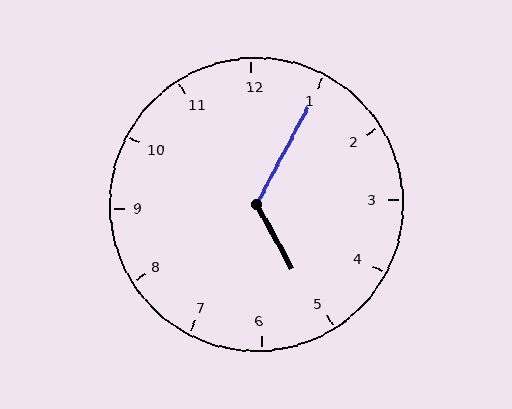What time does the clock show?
5:05.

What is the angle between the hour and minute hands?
Approximately 122 degrees.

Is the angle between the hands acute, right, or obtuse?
It is obtuse.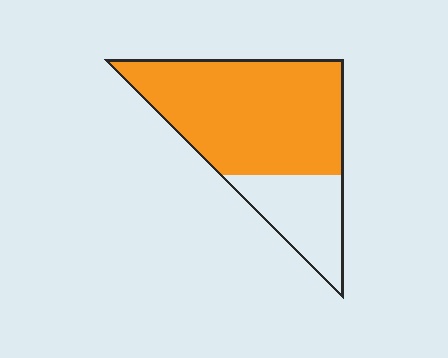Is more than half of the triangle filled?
Yes.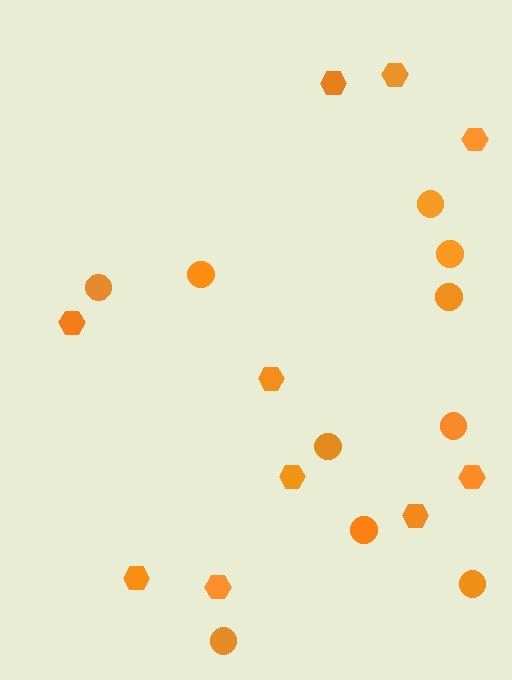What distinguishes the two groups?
There are 2 groups: one group of hexagons (10) and one group of circles (10).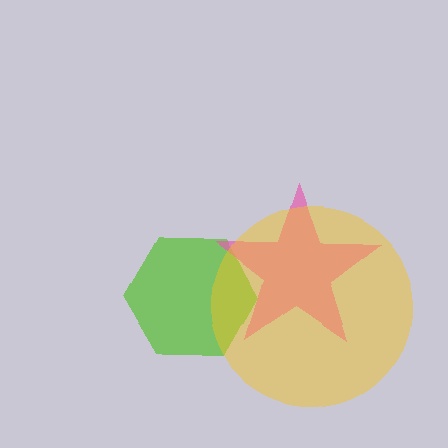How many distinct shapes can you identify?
There are 3 distinct shapes: a lime hexagon, a pink star, a yellow circle.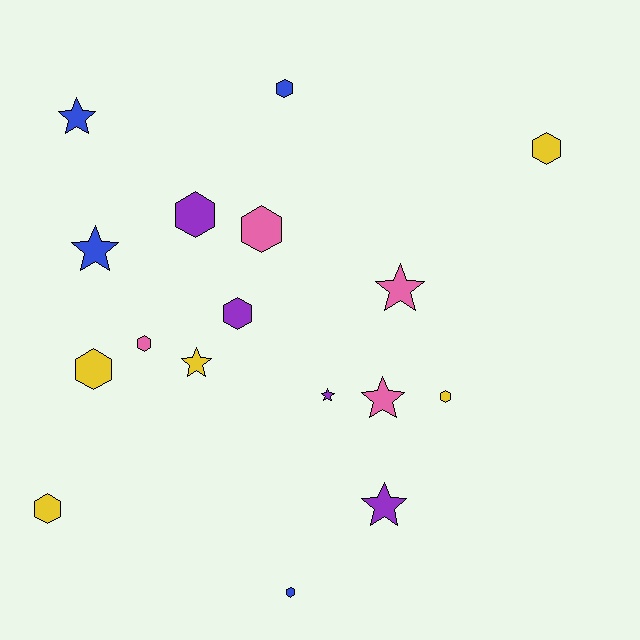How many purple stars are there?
There are 2 purple stars.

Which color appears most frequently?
Yellow, with 5 objects.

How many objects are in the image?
There are 17 objects.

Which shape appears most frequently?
Hexagon, with 10 objects.